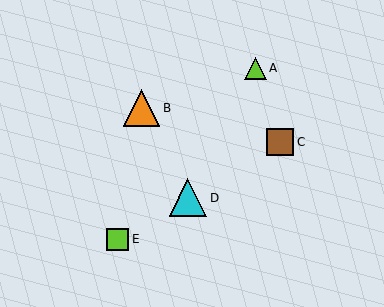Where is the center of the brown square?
The center of the brown square is at (280, 142).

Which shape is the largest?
The cyan triangle (labeled D) is the largest.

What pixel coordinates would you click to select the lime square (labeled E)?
Click at (117, 239) to select the lime square E.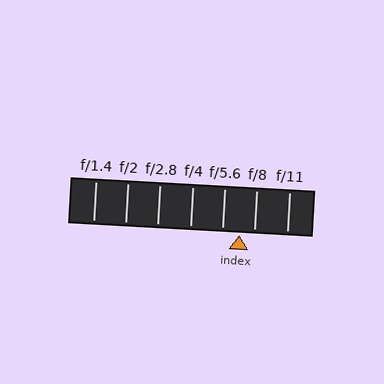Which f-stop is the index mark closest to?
The index mark is closest to f/8.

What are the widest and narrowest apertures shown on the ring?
The widest aperture shown is f/1.4 and the narrowest is f/11.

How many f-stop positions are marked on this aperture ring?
There are 7 f-stop positions marked.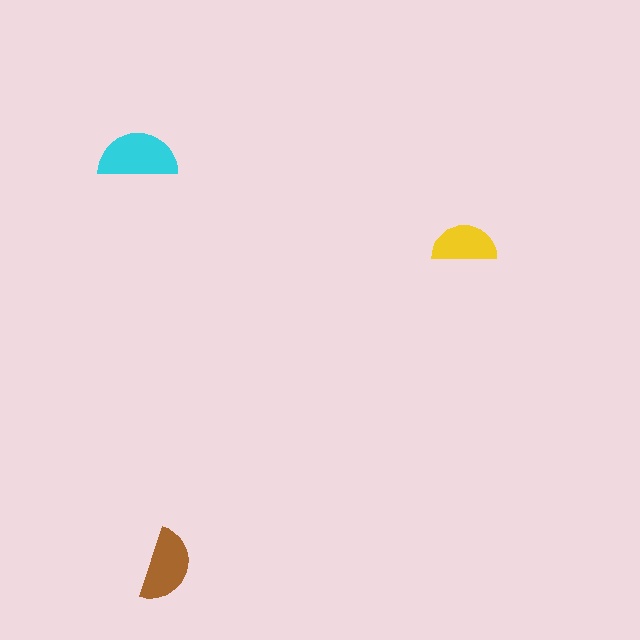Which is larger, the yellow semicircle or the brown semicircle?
The brown one.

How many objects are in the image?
There are 3 objects in the image.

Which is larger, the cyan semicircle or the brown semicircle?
The cyan one.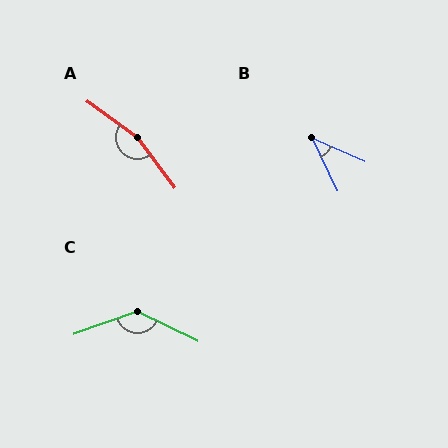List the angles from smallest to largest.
B (41°), C (134°), A (162°).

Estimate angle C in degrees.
Approximately 134 degrees.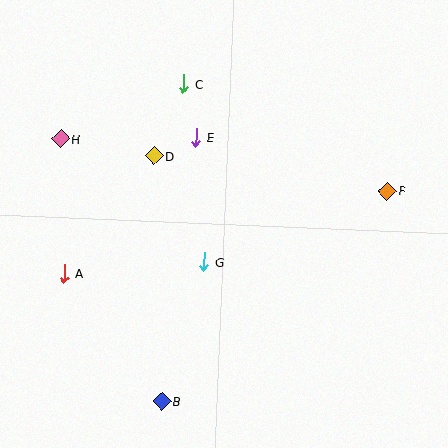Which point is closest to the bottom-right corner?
Point F is closest to the bottom-right corner.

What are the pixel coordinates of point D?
Point D is at (154, 156).